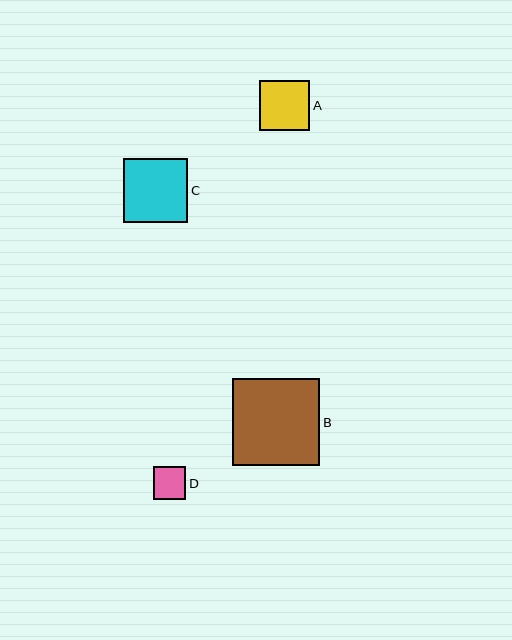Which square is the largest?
Square B is the largest with a size of approximately 87 pixels.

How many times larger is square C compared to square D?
Square C is approximately 2.0 times the size of square D.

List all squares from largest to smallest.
From largest to smallest: B, C, A, D.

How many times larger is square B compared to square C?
Square B is approximately 1.4 times the size of square C.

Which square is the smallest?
Square D is the smallest with a size of approximately 33 pixels.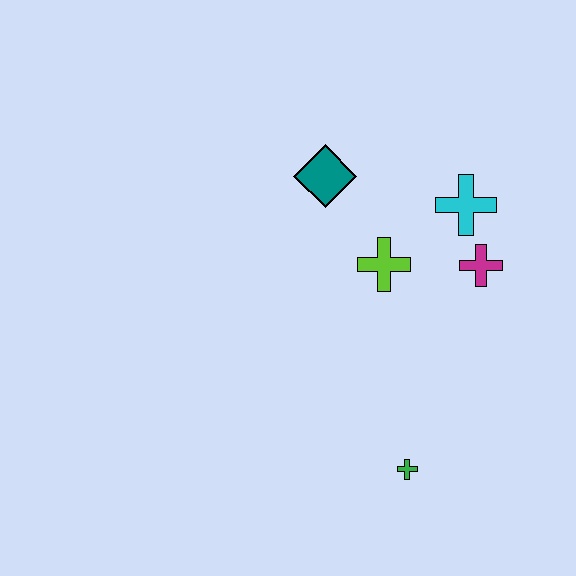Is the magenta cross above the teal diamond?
No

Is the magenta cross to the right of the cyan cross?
Yes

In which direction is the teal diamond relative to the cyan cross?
The teal diamond is to the left of the cyan cross.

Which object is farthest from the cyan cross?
The green cross is farthest from the cyan cross.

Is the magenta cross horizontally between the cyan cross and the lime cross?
No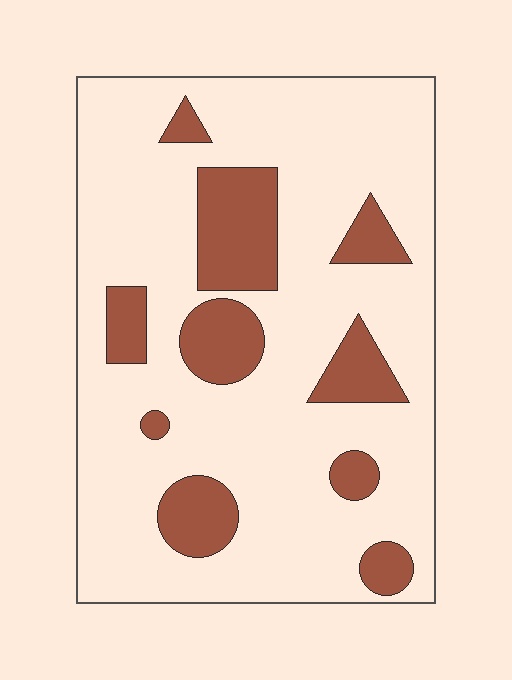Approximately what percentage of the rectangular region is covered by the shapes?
Approximately 20%.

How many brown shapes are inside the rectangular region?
10.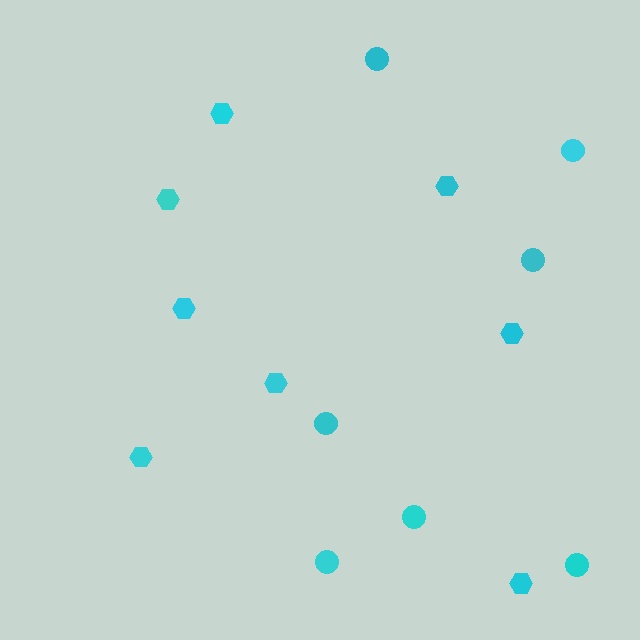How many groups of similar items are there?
There are 2 groups: one group of circles (7) and one group of hexagons (8).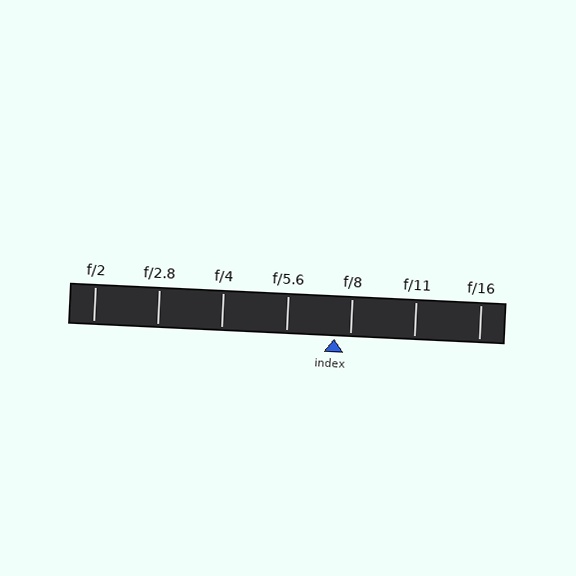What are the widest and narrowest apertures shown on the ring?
The widest aperture shown is f/2 and the narrowest is f/16.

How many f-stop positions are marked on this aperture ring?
There are 7 f-stop positions marked.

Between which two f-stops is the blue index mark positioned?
The index mark is between f/5.6 and f/8.